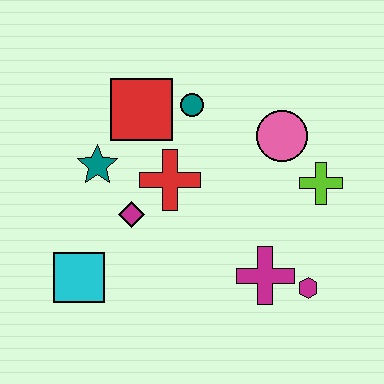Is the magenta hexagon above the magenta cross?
No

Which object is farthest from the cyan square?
The lime cross is farthest from the cyan square.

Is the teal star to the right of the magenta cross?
No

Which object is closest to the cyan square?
The magenta diamond is closest to the cyan square.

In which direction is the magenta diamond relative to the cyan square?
The magenta diamond is above the cyan square.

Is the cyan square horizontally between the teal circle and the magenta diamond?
No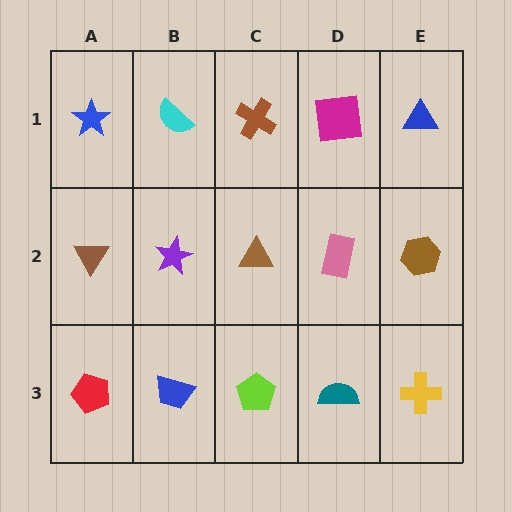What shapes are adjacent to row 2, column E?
A blue triangle (row 1, column E), a yellow cross (row 3, column E), a pink rectangle (row 2, column D).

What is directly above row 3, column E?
A brown hexagon.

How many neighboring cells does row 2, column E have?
3.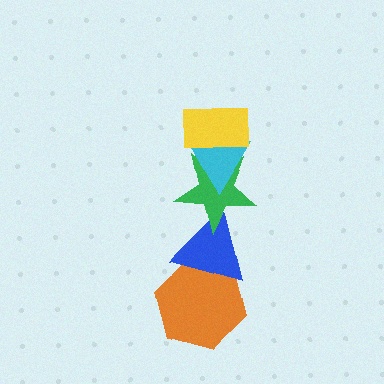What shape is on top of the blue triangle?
The green star is on top of the blue triangle.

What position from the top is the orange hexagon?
The orange hexagon is 5th from the top.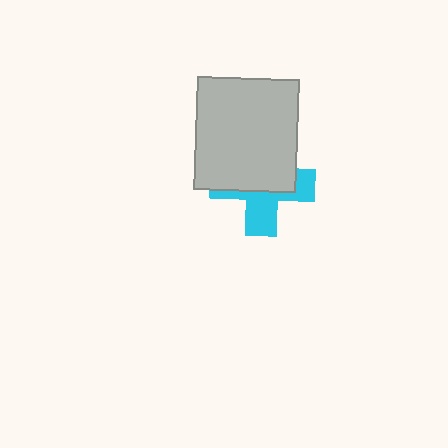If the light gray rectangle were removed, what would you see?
You would see the complete cyan cross.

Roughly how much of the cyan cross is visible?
A small part of it is visible (roughly 42%).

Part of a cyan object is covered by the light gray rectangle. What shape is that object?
It is a cross.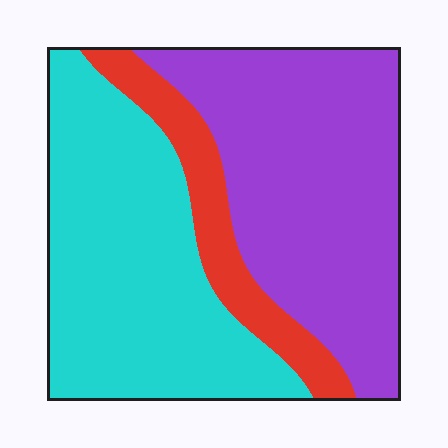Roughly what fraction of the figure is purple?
Purple takes up about two fifths (2/5) of the figure.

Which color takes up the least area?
Red, at roughly 15%.